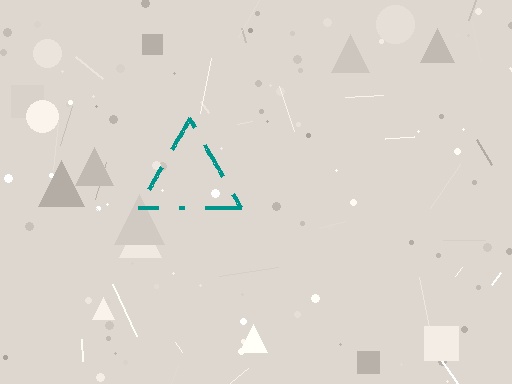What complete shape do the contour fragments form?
The contour fragments form a triangle.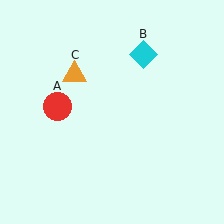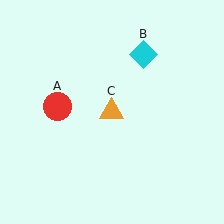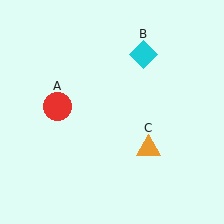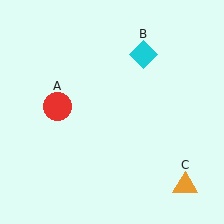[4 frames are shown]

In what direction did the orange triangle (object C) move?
The orange triangle (object C) moved down and to the right.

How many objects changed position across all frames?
1 object changed position: orange triangle (object C).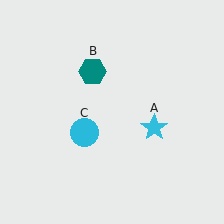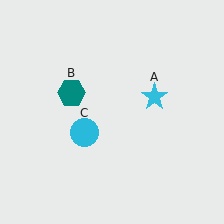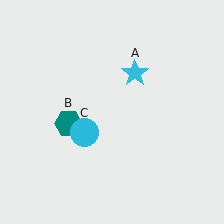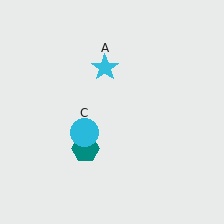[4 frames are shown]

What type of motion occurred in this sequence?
The cyan star (object A), teal hexagon (object B) rotated counterclockwise around the center of the scene.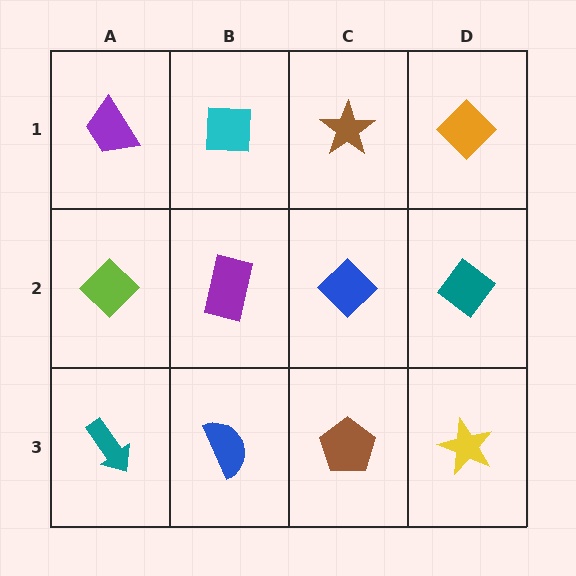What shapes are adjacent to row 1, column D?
A teal diamond (row 2, column D), a brown star (row 1, column C).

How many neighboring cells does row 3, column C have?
3.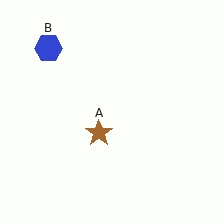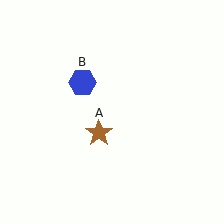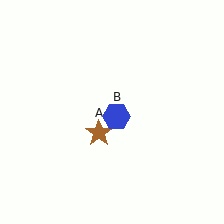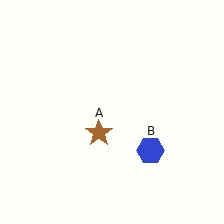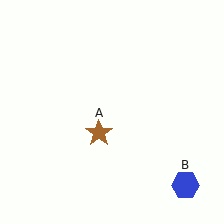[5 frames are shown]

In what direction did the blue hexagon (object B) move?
The blue hexagon (object B) moved down and to the right.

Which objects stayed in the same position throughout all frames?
Brown star (object A) remained stationary.